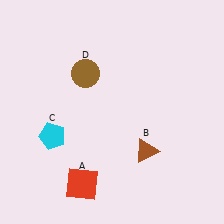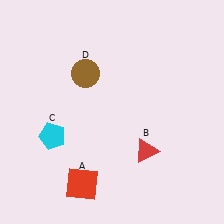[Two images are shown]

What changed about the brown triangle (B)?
In Image 1, B is brown. In Image 2, it changed to red.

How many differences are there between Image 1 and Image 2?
There is 1 difference between the two images.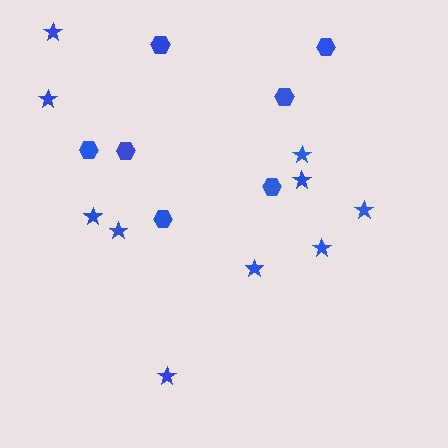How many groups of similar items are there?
There are 2 groups: one group of stars (10) and one group of hexagons (7).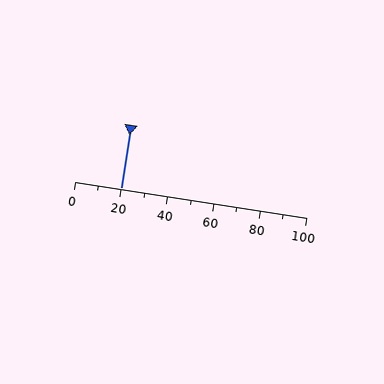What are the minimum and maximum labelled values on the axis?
The axis runs from 0 to 100.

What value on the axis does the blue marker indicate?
The marker indicates approximately 20.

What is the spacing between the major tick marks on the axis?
The major ticks are spaced 20 apart.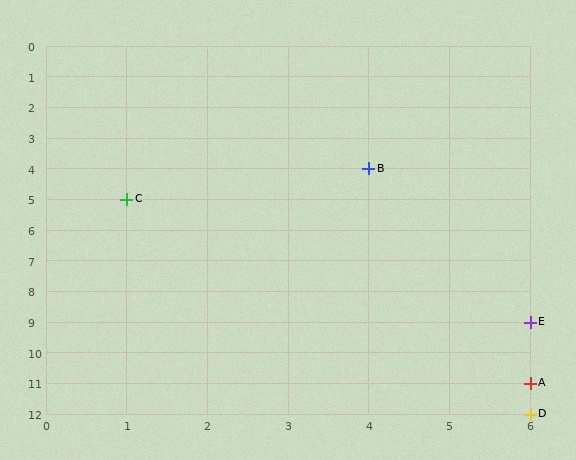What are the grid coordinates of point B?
Point B is at grid coordinates (4, 4).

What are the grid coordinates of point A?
Point A is at grid coordinates (6, 11).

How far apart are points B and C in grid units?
Points B and C are 3 columns and 1 row apart (about 3.2 grid units diagonally).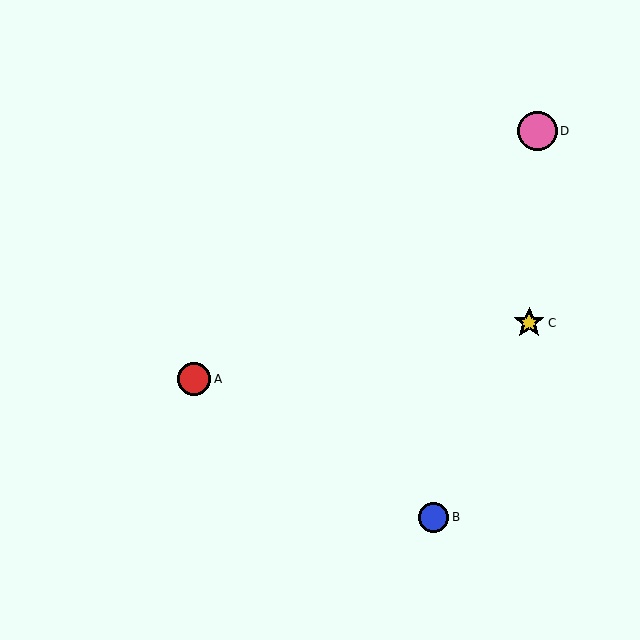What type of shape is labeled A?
Shape A is a red circle.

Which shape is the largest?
The pink circle (labeled D) is the largest.